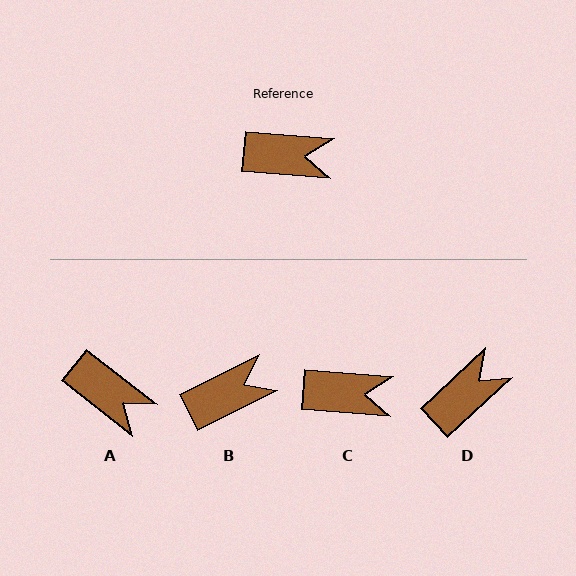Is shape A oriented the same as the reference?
No, it is off by about 34 degrees.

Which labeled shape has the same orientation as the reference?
C.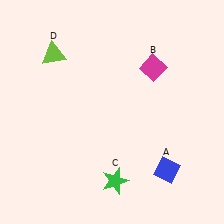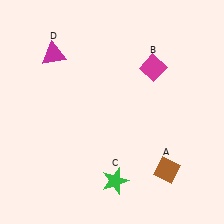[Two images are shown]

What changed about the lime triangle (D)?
In Image 1, D is lime. In Image 2, it changed to magenta.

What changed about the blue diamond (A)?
In Image 1, A is blue. In Image 2, it changed to brown.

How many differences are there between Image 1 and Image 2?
There are 2 differences between the two images.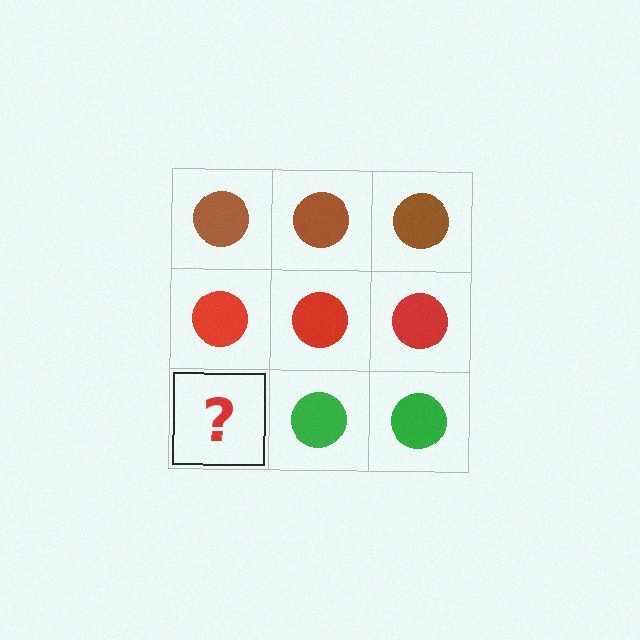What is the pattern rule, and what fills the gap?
The rule is that each row has a consistent color. The gap should be filled with a green circle.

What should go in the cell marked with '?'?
The missing cell should contain a green circle.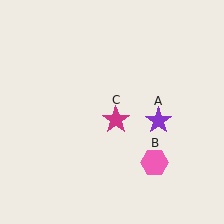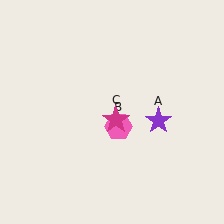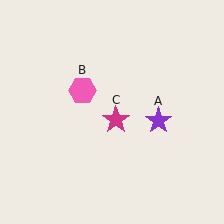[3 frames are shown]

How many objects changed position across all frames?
1 object changed position: pink hexagon (object B).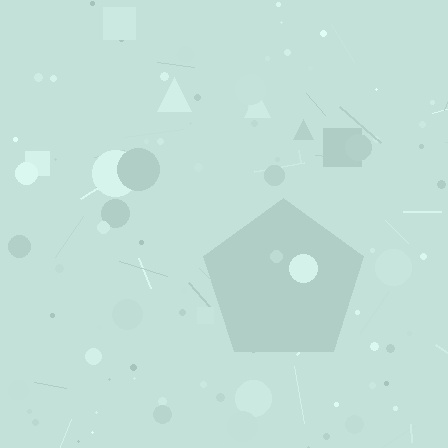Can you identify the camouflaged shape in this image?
The camouflaged shape is a pentagon.